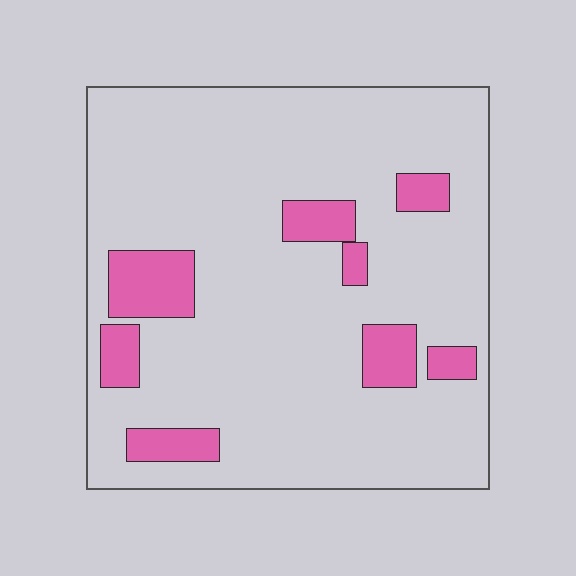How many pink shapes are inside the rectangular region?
8.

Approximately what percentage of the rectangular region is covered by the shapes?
Approximately 15%.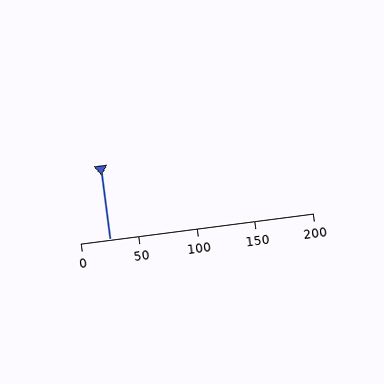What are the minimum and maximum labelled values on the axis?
The axis runs from 0 to 200.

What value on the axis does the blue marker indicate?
The marker indicates approximately 25.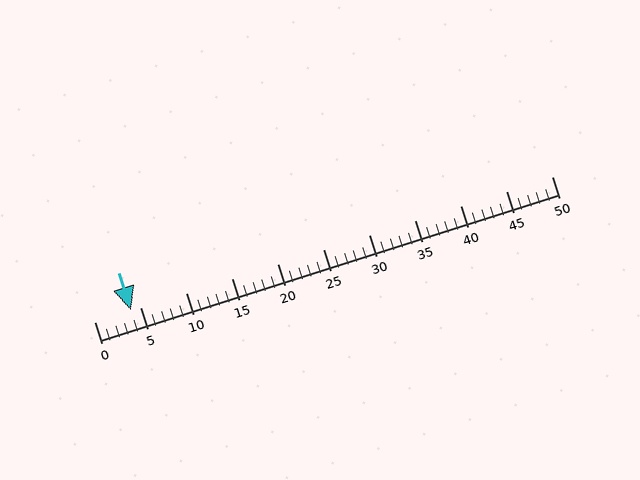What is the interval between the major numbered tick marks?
The major tick marks are spaced 5 units apart.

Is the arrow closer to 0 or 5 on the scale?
The arrow is closer to 5.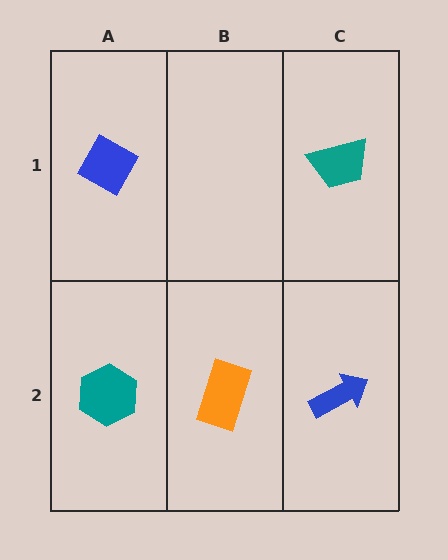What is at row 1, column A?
A blue diamond.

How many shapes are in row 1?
2 shapes.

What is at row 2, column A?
A teal hexagon.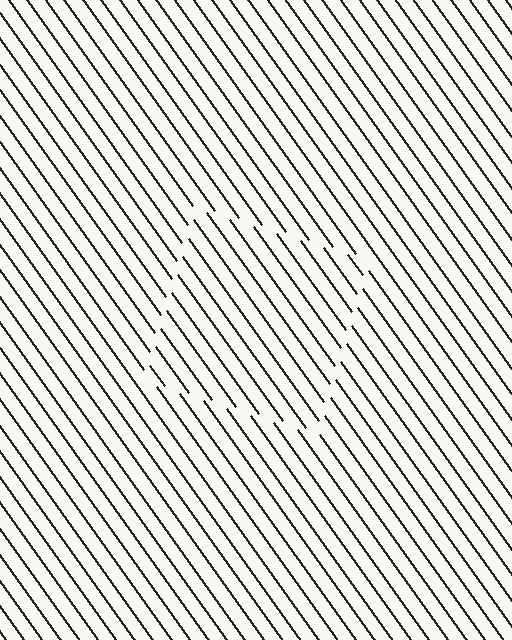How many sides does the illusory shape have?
4 sides — the line-ends trace a square.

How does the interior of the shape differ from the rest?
The interior of the shape contains the same grating, shifted by half a period — the contour is defined by the phase discontinuity where line-ends from the inner and outer gratings abut.